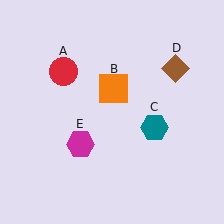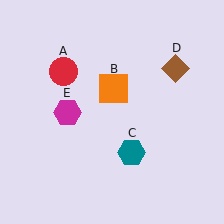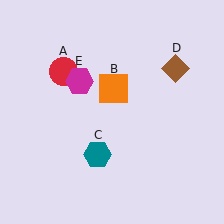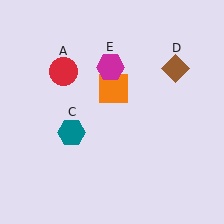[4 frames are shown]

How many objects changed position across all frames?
2 objects changed position: teal hexagon (object C), magenta hexagon (object E).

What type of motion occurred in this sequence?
The teal hexagon (object C), magenta hexagon (object E) rotated clockwise around the center of the scene.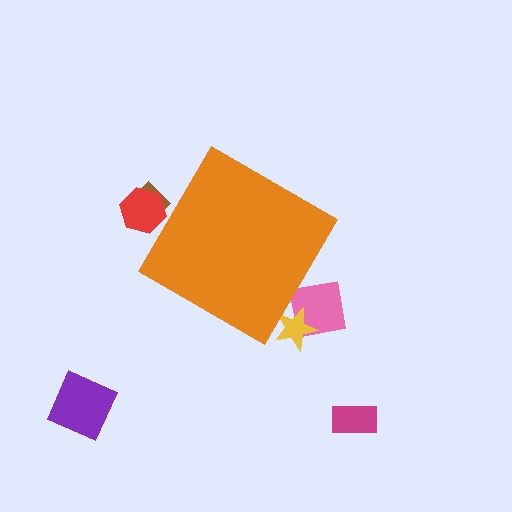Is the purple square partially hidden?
No, the purple square is fully visible.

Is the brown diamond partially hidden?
Yes, the brown diamond is partially hidden behind the orange diamond.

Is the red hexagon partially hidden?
Yes, the red hexagon is partially hidden behind the orange diamond.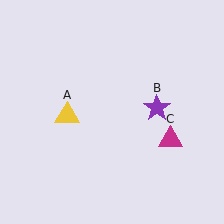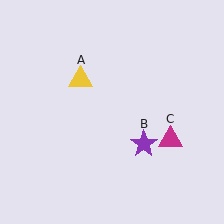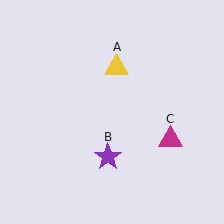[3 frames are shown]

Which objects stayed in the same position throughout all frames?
Magenta triangle (object C) remained stationary.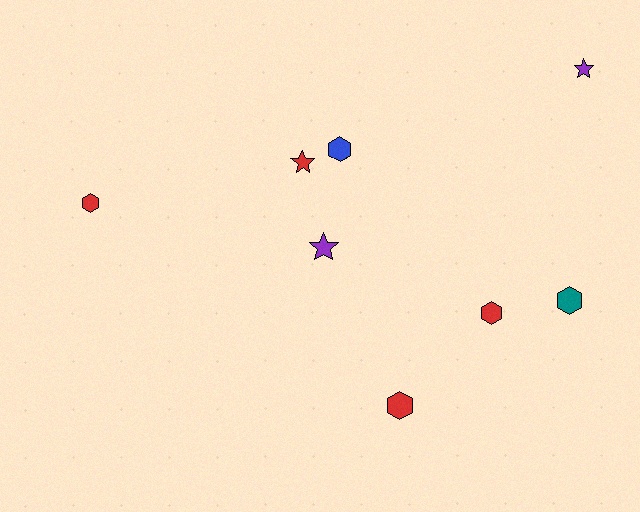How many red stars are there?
There is 1 red star.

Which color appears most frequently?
Red, with 4 objects.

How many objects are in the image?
There are 8 objects.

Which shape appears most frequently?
Hexagon, with 5 objects.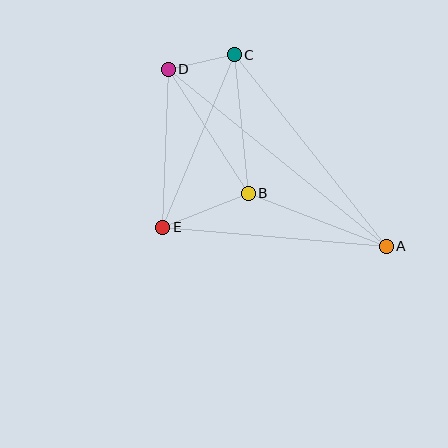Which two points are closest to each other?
Points C and D are closest to each other.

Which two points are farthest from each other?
Points A and D are farthest from each other.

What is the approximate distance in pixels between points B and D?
The distance between B and D is approximately 147 pixels.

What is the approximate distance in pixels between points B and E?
The distance between B and E is approximately 92 pixels.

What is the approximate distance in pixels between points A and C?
The distance between A and C is approximately 244 pixels.